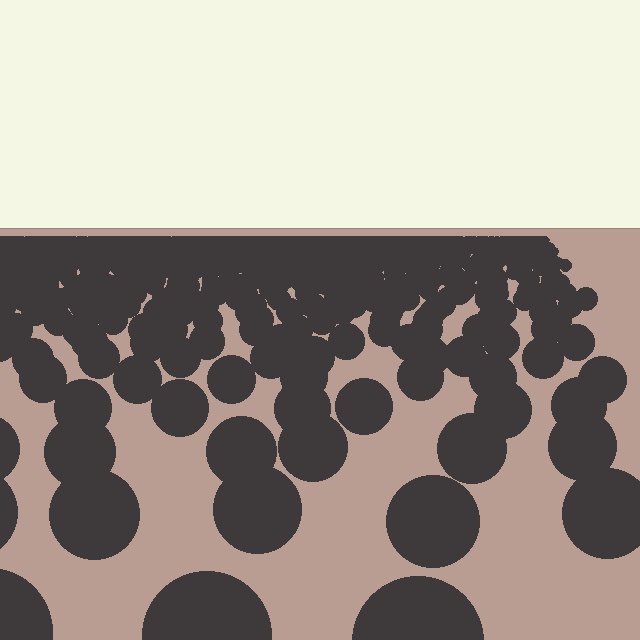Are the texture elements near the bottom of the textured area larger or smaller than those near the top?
Larger. Near the bottom, elements are closer to the viewer and appear at a bigger on-screen size.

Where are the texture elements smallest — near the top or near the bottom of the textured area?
Near the top.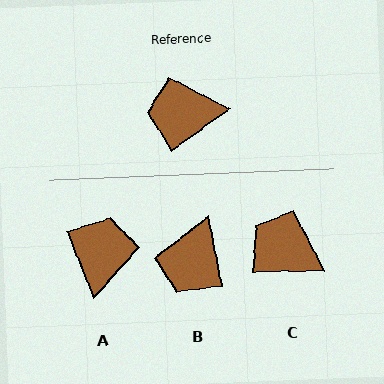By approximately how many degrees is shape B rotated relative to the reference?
Approximately 65 degrees counter-clockwise.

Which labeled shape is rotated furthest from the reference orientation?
A, about 105 degrees away.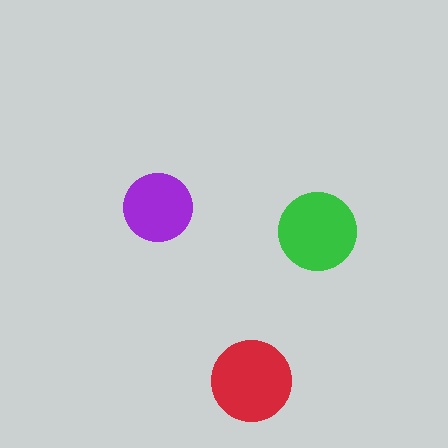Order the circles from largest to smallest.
the red one, the green one, the purple one.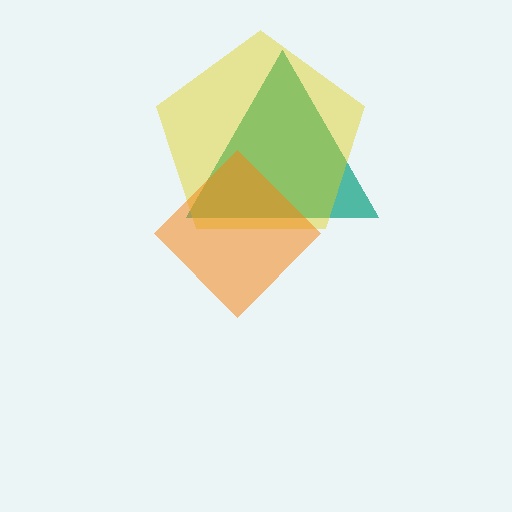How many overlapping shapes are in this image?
There are 3 overlapping shapes in the image.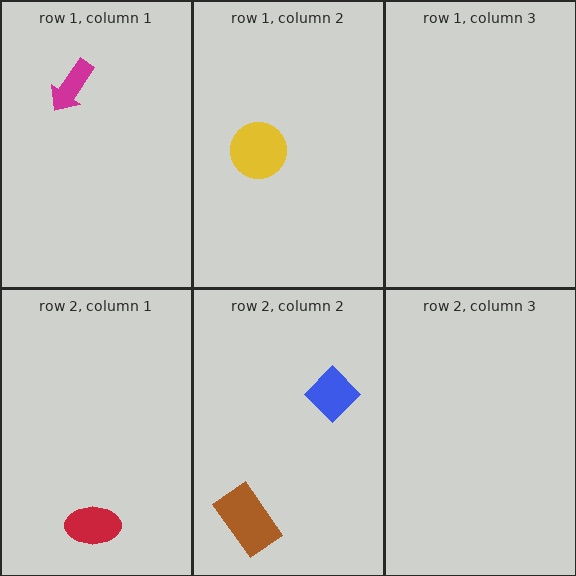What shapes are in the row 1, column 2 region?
The yellow circle.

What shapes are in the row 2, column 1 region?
The red ellipse.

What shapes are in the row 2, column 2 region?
The blue diamond, the brown rectangle.